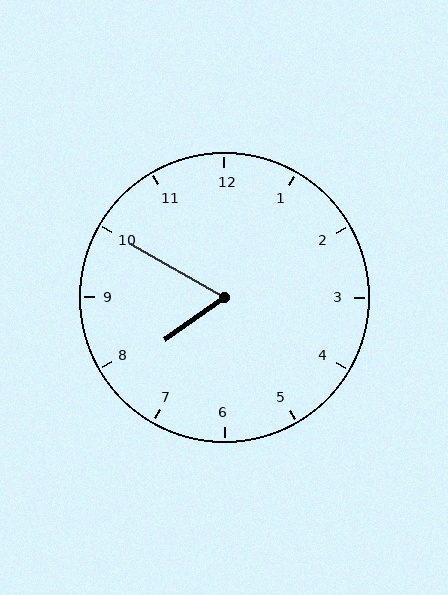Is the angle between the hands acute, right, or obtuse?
It is acute.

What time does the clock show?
7:50.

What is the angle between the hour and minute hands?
Approximately 65 degrees.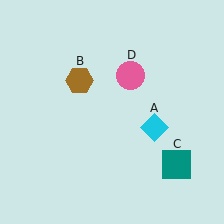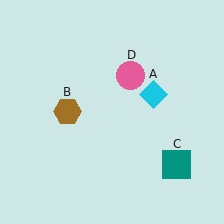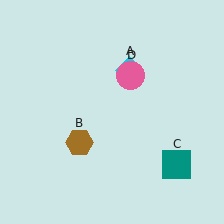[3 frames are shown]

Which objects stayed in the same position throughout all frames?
Teal square (object C) and pink circle (object D) remained stationary.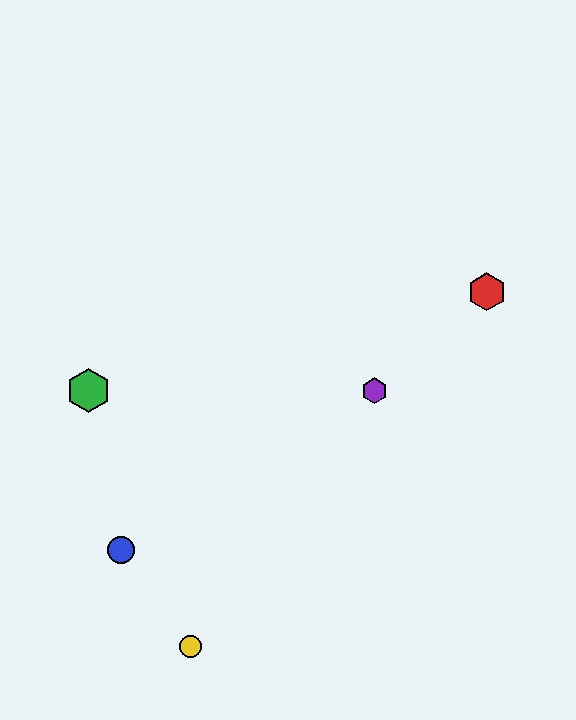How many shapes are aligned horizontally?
2 shapes (the green hexagon, the purple hexagon) are aligned horizontally.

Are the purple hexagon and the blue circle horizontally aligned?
No, the purple hexagon is at y≈391 and the blue circle is at y≈550.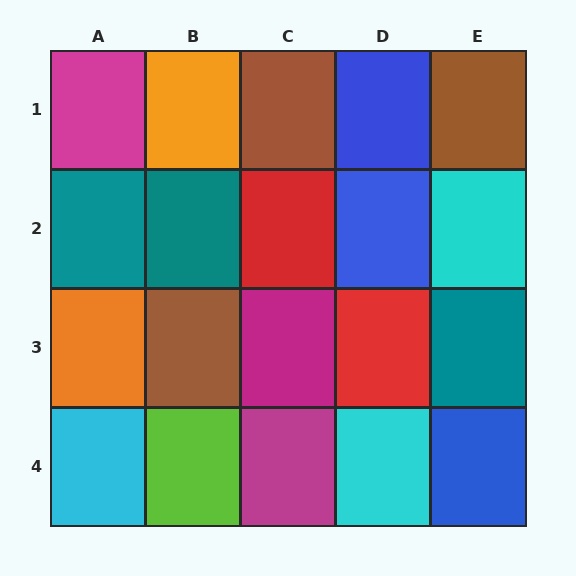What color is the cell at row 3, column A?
Orange.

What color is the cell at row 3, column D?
Red.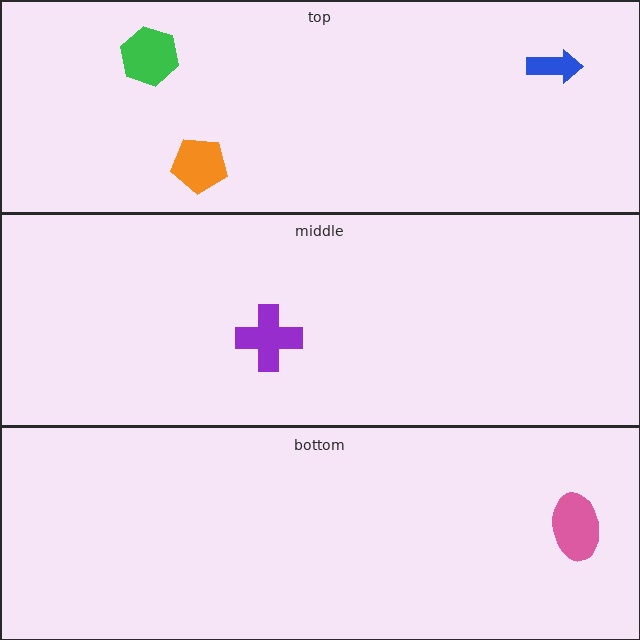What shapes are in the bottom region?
The pink ellipse.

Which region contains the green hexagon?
The top region.